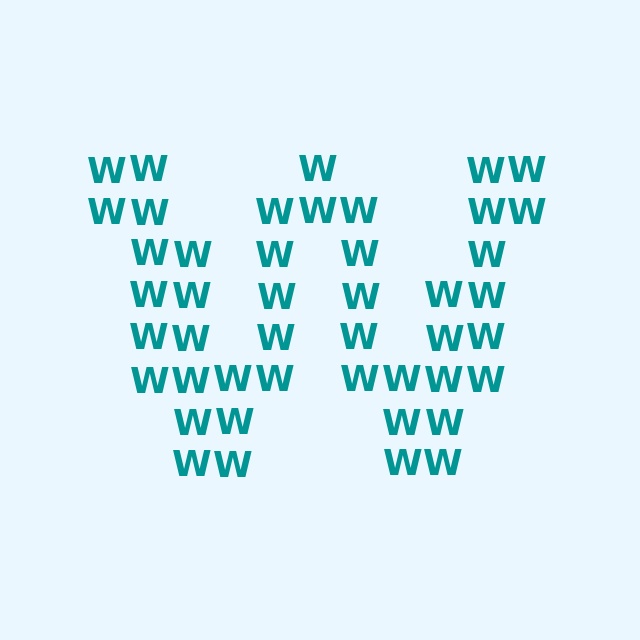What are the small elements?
The small elements are letter W's.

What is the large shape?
The large shape is the letter W.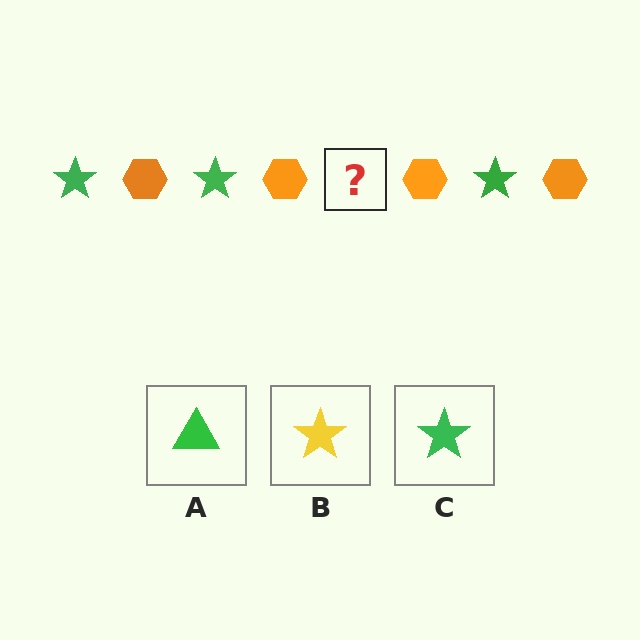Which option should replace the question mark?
Option C.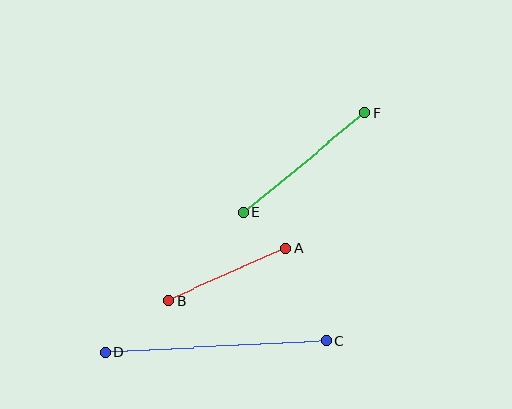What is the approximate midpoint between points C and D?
The midpoint is at approximately (216, 347) pixels.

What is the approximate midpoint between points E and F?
The midpoint is at approximately (304, 163) pixels.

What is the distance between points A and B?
The distance is approximately 129 pixels.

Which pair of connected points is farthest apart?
Points C and D are farthest apart.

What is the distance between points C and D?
The distance is approximately 221 pixels.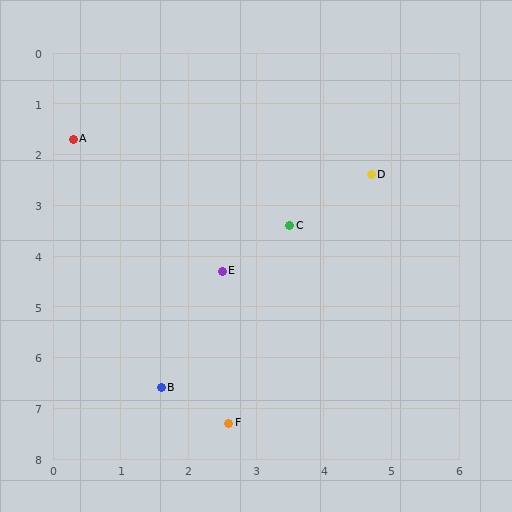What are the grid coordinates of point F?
Point F is at approximately (2.6, 7.3).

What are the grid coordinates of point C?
Point C is at approximately (3.5, 3.4).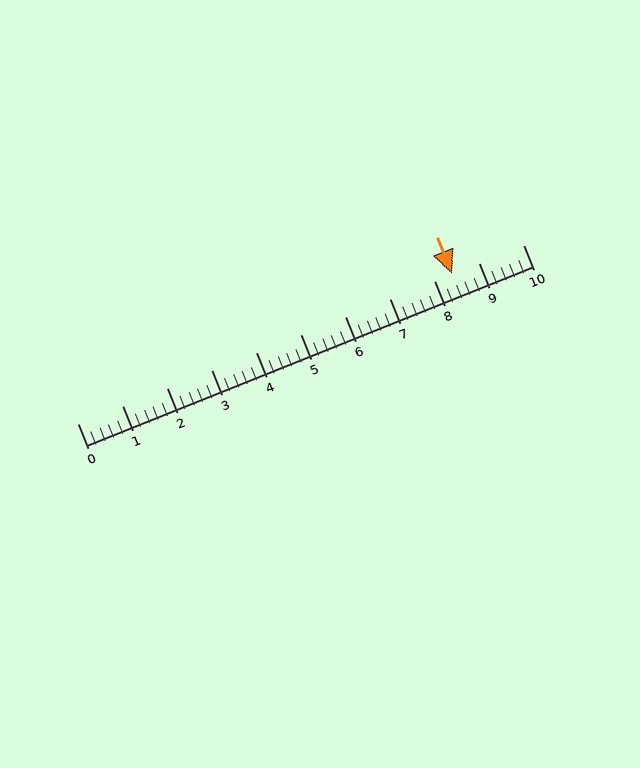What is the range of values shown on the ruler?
The ruler shows values from 0 to 10.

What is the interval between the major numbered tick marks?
The major tick marks are spaced 1 units apart.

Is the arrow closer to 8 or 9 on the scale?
The arrow is closer to 8.